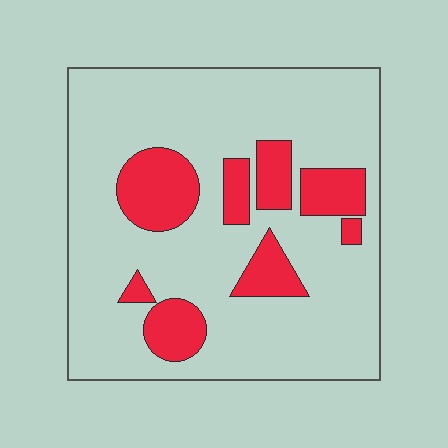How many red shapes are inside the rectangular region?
8.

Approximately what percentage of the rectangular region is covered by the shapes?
Approximately 20%.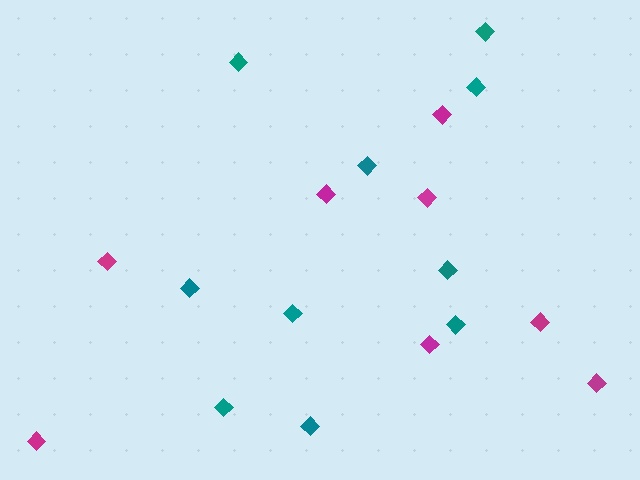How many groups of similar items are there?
There are 2 groups: one group of teal diamonds (10) and one group of magenta diamonds (8).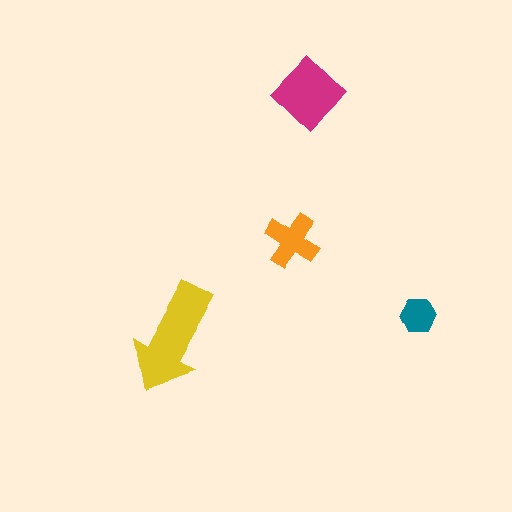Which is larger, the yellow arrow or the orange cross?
The yellow arrow.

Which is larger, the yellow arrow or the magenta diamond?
The yellow arrow.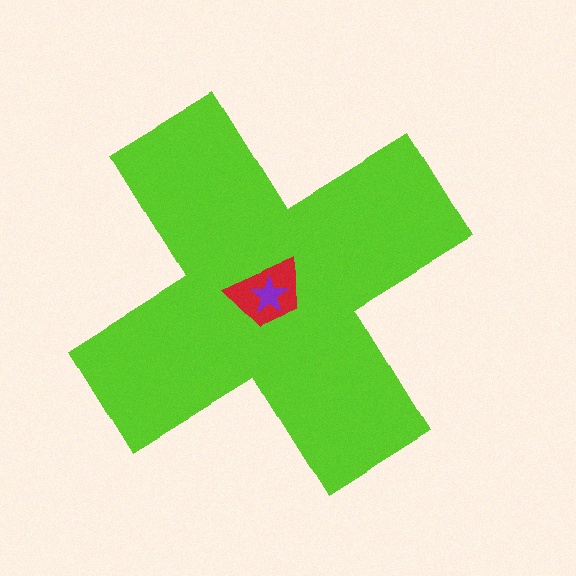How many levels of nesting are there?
3.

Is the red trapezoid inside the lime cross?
Yes.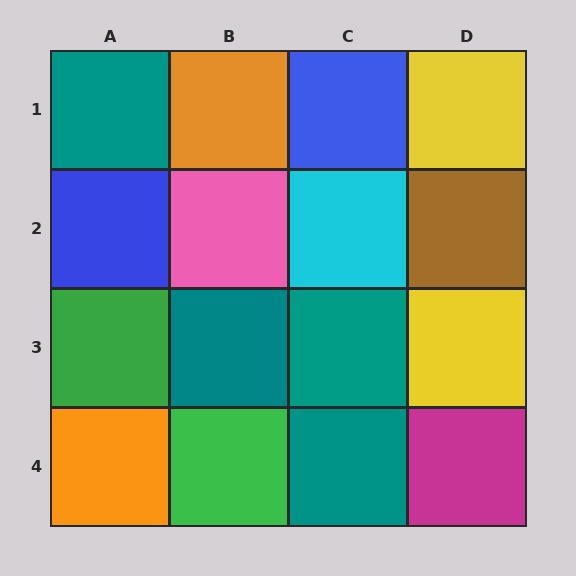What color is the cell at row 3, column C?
Teal.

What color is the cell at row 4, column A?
Orange.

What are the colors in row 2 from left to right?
Blue, pink, cyan, brown.